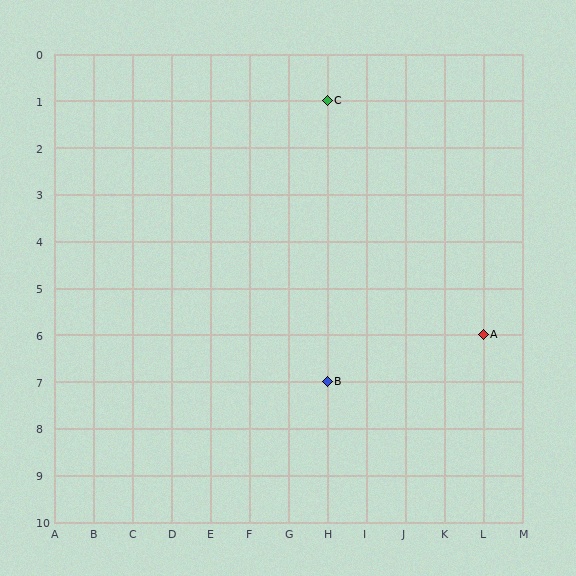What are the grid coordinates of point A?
Point A is at grid coordinates (L, 6).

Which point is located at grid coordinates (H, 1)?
Point C is at (H, 1).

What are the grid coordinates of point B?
Point B is at grid coordinates (H, 7).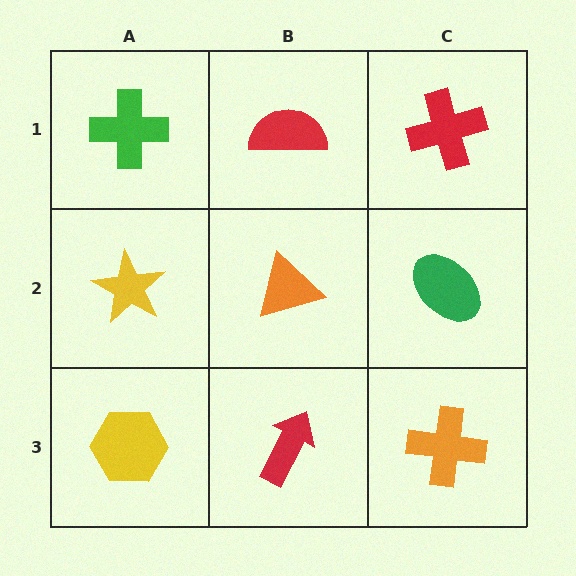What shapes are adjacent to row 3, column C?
A green ellipse (row 2, column C), a red arrow (row 3, column B).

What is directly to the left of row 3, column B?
A yellow hexagon.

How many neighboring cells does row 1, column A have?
2.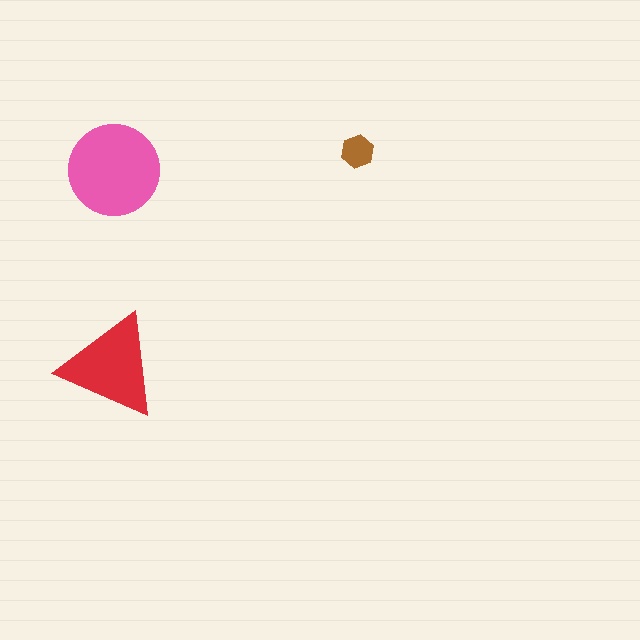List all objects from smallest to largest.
The brown hexagon, the red triangle, the pink circle.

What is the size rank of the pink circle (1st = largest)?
1st.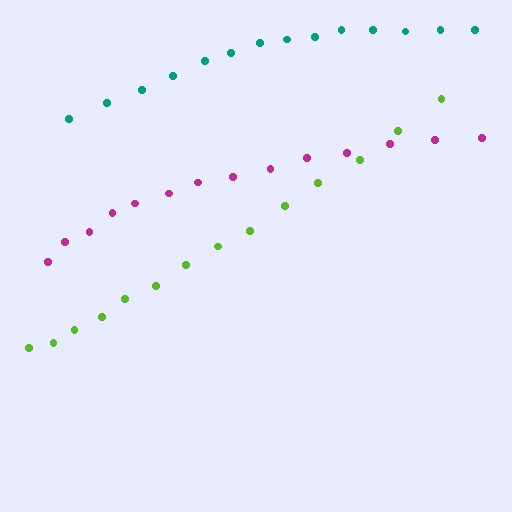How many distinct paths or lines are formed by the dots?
There are 3 distinct paths.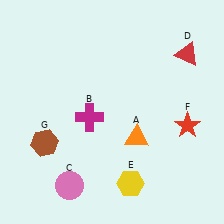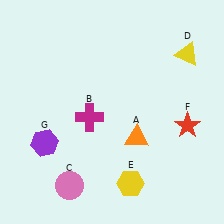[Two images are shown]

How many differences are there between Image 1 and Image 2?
There are 2 differences between the two images.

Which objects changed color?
D changed from red to yellow. G changed from brown to purple.